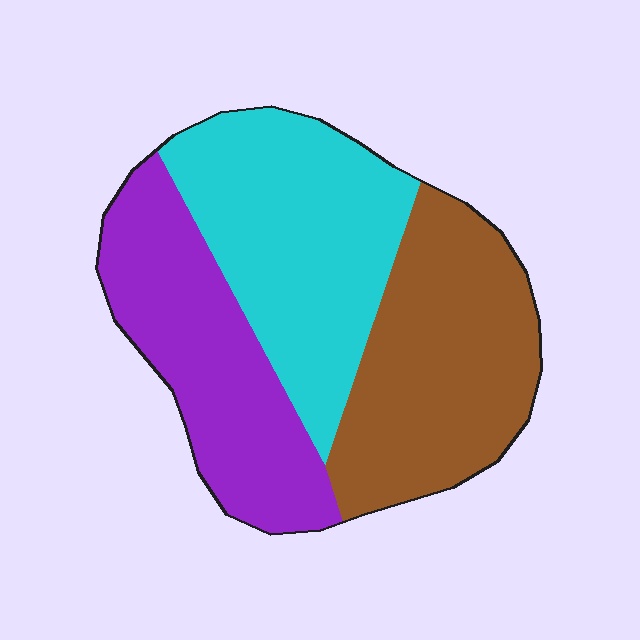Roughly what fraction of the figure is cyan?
Cyan covers about 35% of the figure.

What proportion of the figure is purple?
Purple takes up about one third (1/3) of the figure.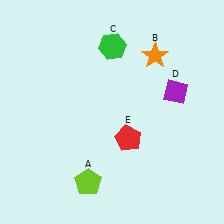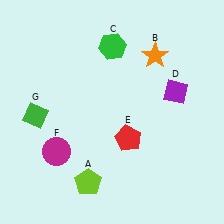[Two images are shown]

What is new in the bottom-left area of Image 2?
A green diamond (G) was added in the bottom-left area of Image 2.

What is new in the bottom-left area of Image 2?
A magenta circle (F) was added in the bottom-left area of Image 2.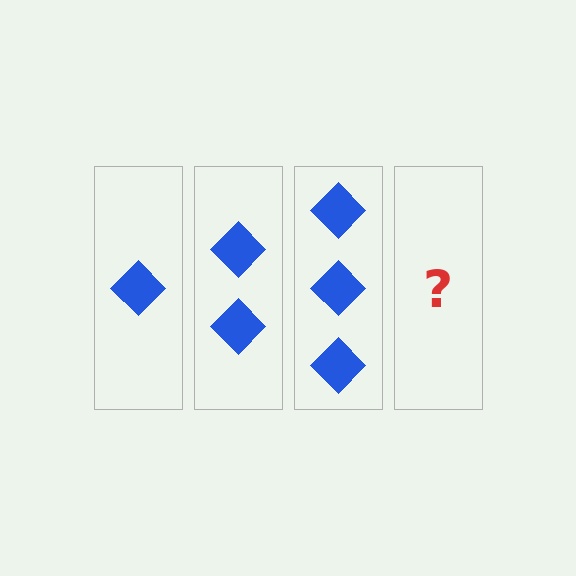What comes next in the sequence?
The next element should be 4 diamonds.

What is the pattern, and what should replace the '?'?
The pattern is that each step adds one more diamond. The '?' should be 4 diamonds.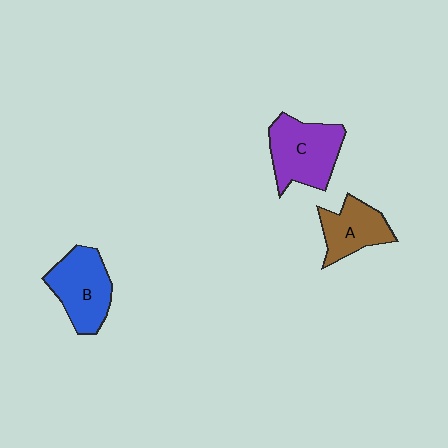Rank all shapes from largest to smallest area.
From largest to smallest: C (purple), B (blue), A (brown).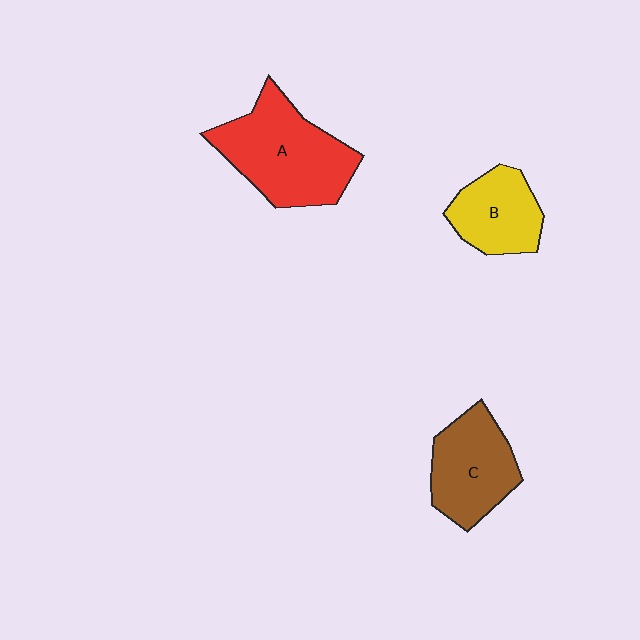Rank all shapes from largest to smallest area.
From largest to smallest: A (red), C (brown), B (yellow).